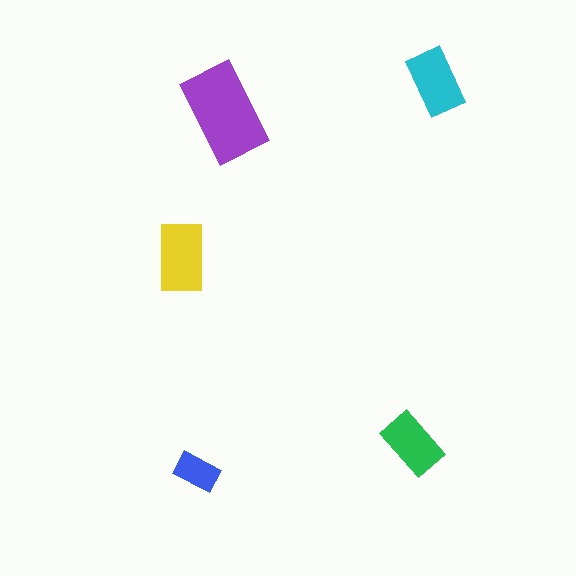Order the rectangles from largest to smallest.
the purple one, the yellow one, the cyan one, the green one, the blue one.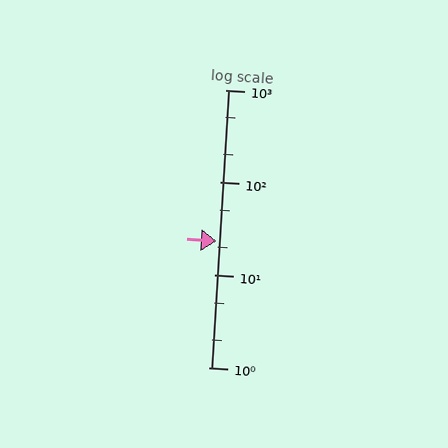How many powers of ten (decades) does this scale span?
The scale spans 3 decades, from 1 to 1000.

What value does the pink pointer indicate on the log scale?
The pointer indicates approximately 23.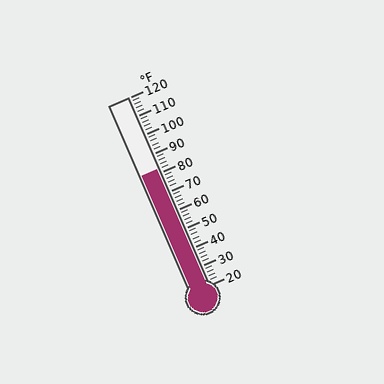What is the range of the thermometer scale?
The thermometer scale ranges from 20°F to 120°F.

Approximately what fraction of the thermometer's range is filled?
The thermometer is filled to approximately 60% of its range.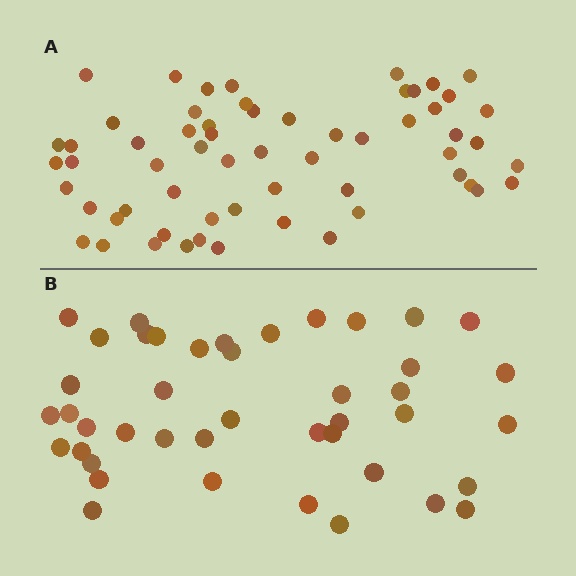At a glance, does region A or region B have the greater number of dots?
Region A (the top region) has more dots.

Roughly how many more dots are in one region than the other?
Region A has approximately 15 more dots than region B.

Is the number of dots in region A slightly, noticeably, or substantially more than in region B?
Region A has noticeably more, but not dramatically so. The ratio is roughly 1.4 to 1.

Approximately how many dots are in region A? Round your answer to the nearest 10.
About 60 dots.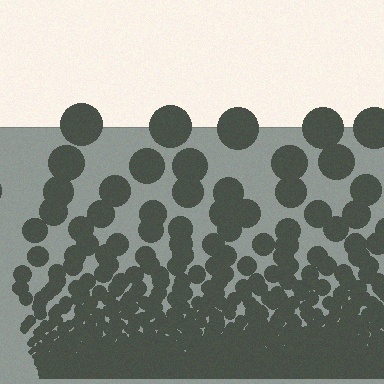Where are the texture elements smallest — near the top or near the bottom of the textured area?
Near the bottom.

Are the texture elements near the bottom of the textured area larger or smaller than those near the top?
Smaller. The gradient is inverted — elements near the bottom are smaller and denser.